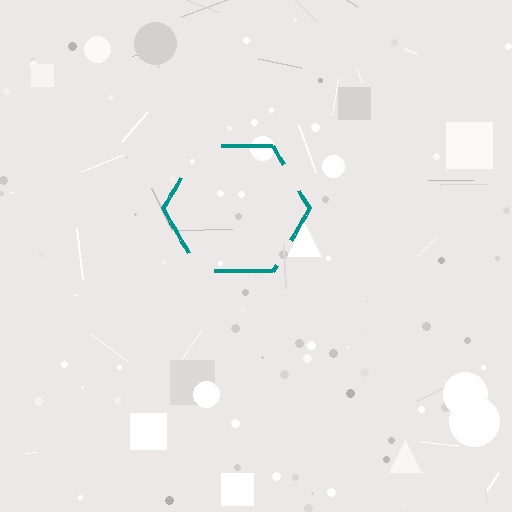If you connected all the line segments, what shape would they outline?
They would outline a hexagon.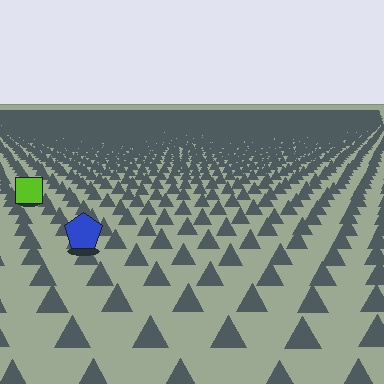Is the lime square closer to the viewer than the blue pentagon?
No. The blue pentagon is closer — you can tell from the texture gradient: the ground texture is coarser near it.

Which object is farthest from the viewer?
The lime square is farthest from the viewer. It appears smaller and the ground texture around it is denser.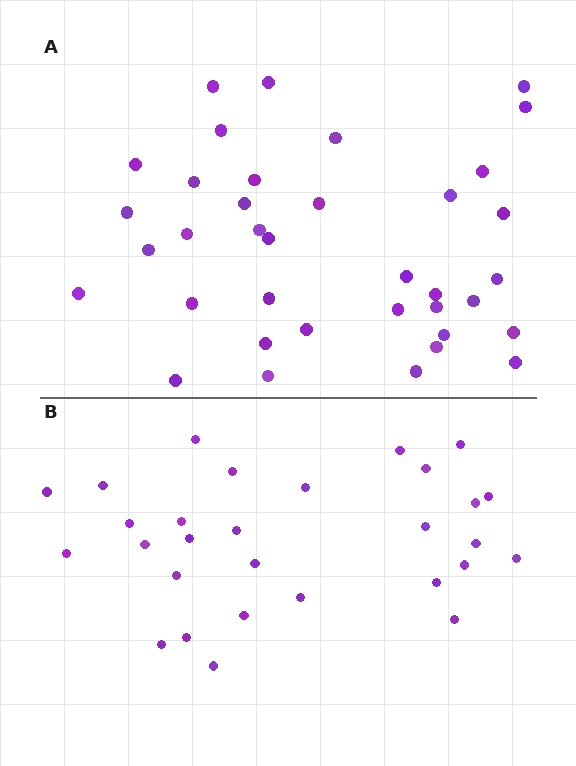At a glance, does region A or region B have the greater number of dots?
Region A (the top region) has more dots.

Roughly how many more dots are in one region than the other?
Region A has roughly 8 or so more dots than region B.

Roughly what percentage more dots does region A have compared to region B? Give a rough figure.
About 30% more.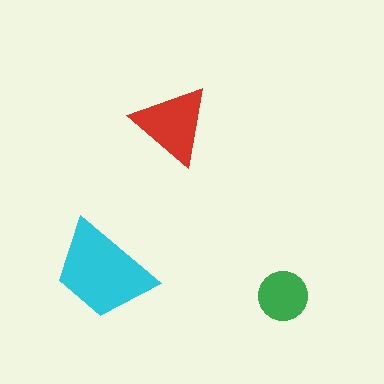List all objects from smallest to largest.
The green circle, the red triangle, the cyan trapezoid.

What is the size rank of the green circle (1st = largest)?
3rd.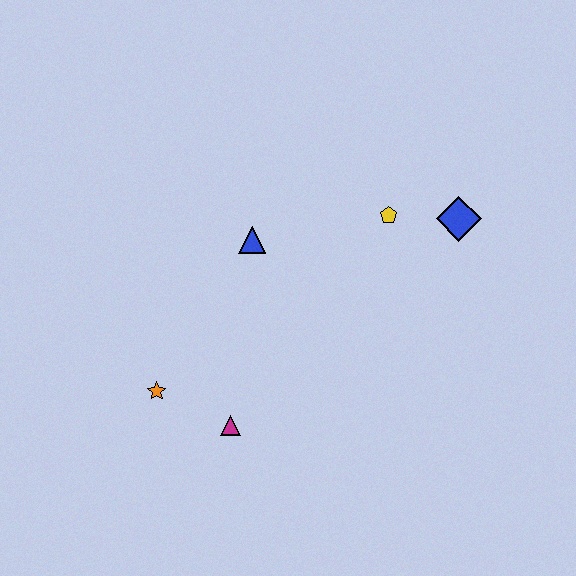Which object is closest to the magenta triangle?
The orange star is closest to the magenta triangle.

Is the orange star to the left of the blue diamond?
Yes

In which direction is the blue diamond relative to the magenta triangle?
The blue diamond is to the right of the magenta triangle.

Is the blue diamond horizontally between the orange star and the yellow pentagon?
No